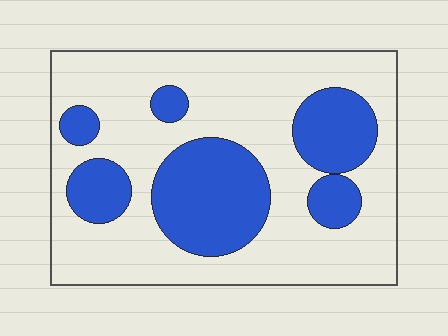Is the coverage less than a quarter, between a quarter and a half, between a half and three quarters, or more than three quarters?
Between a quarter and a half.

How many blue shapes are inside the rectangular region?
6.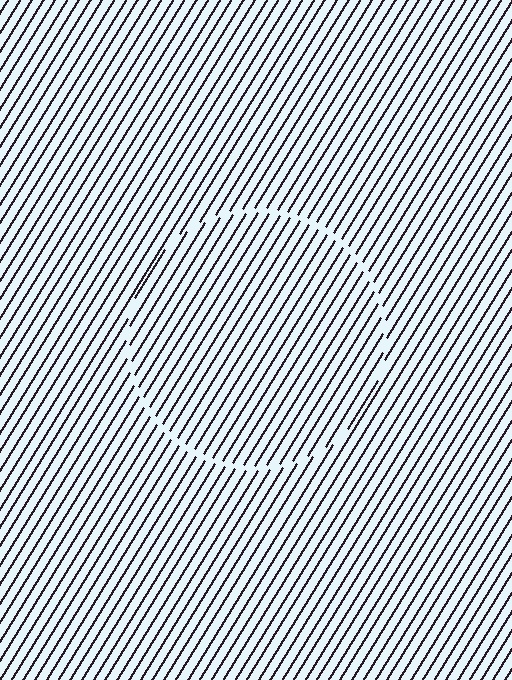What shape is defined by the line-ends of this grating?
An illusory circle. The interior of the shape contains the same grating, shifted by half a period — the contour is defined by the phase discontinuity where line-ends from the inner and outer gratings abut.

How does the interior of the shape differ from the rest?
The interior of the shape contains the same grating, shifted by half a period — the contour is defined by the phase discontinuity where line-ends from the inner and outer gratings abut.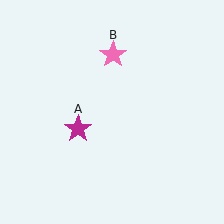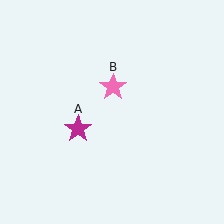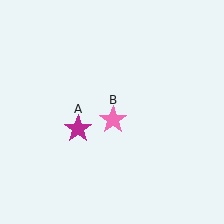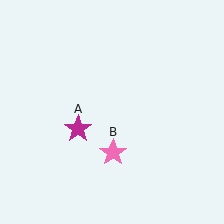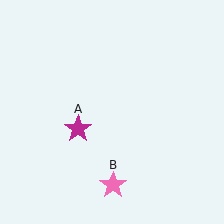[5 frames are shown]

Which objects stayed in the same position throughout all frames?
Magenta star (object A) remained stationary.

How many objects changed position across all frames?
1 object changed position: pink star (object B).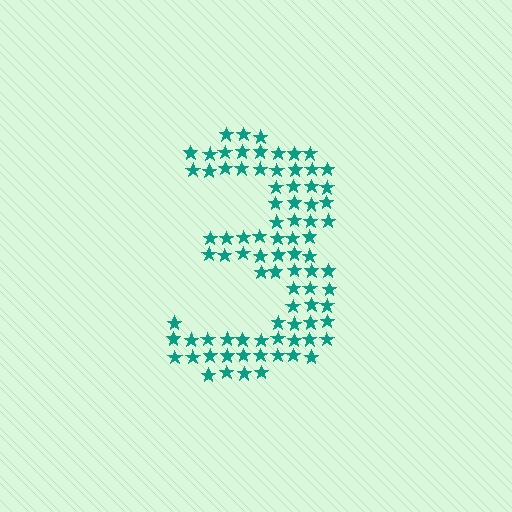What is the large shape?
The large shape is the digit 3.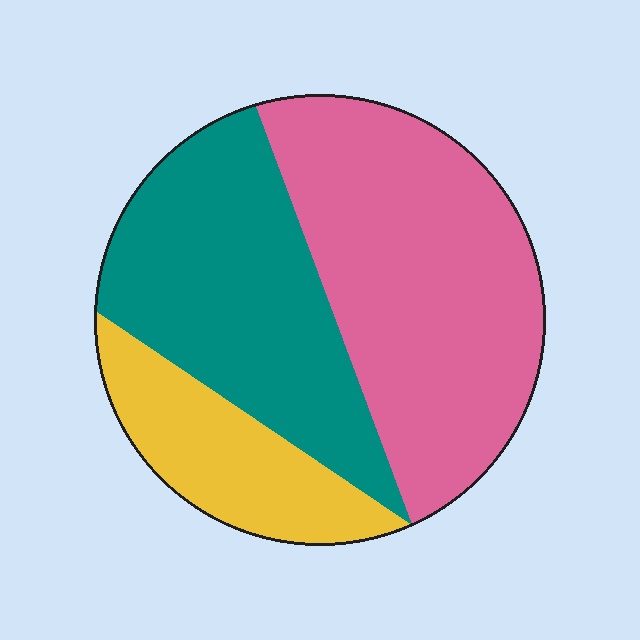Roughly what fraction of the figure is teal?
Teal takes up between a quarter and a half of the figure.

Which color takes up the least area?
Yellow, at roughly 20%.